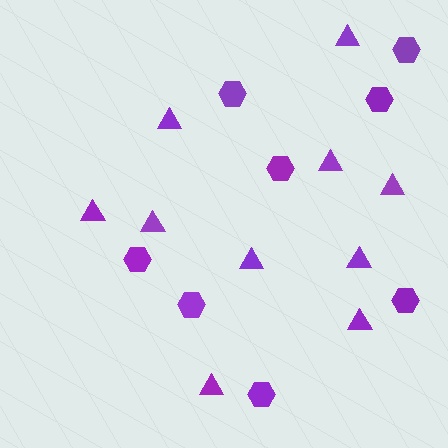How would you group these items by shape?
There are 2 groups: one group of hexagons (8) and one group of triangles (10).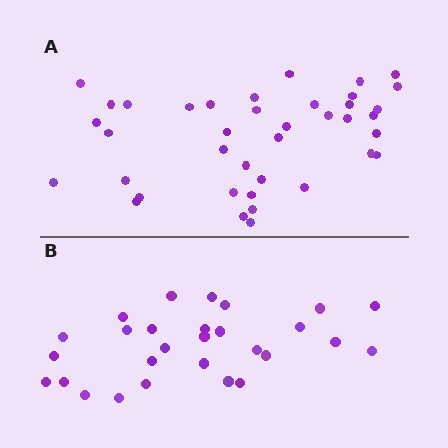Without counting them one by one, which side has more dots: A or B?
Region A (the top region) has more dots.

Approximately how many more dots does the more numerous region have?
Region A has roughly 12 or so more dots than region B.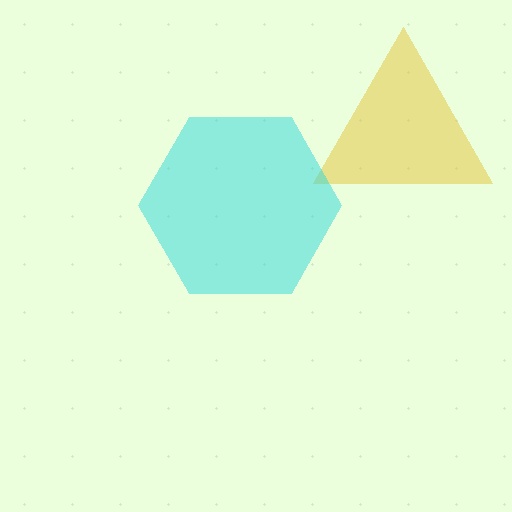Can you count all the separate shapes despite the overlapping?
Yes, there are 2 separate shapes.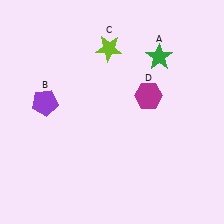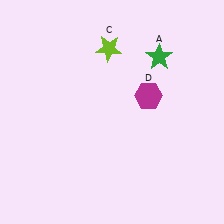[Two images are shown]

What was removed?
The purple pentagon (B) was removed in Image 2.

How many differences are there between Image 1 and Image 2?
There is 1 difference between the two images.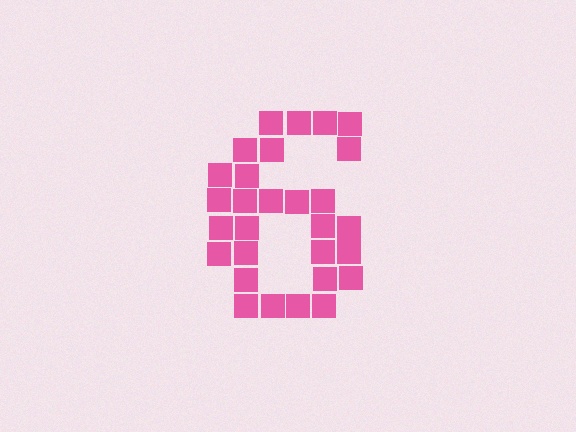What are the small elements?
The small elements are squares.